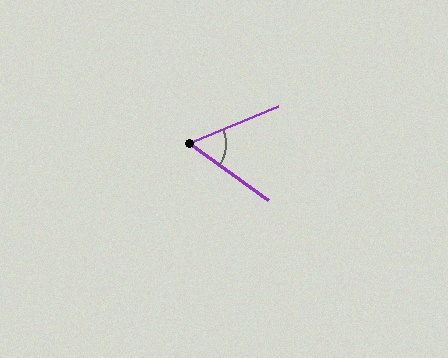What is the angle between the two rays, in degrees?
Approximately 59 degrees.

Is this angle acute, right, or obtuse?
It is acute.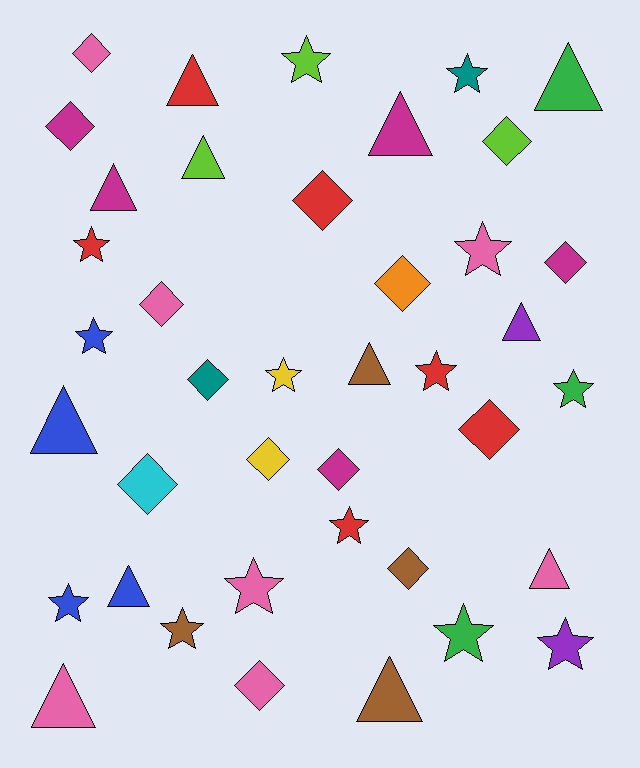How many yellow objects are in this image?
There are 2 yellow objects.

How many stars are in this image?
There are 14 stars.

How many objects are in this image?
There are 40 objects.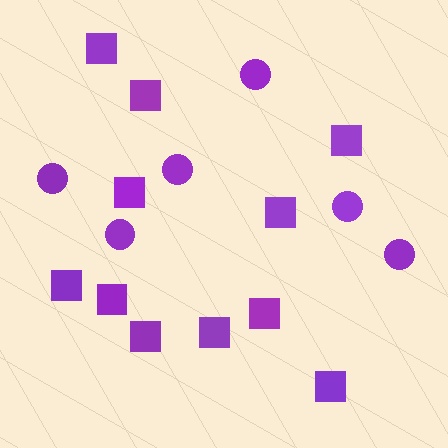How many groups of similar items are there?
There are 2 groups: one group of circles (6) and one group of squares (11).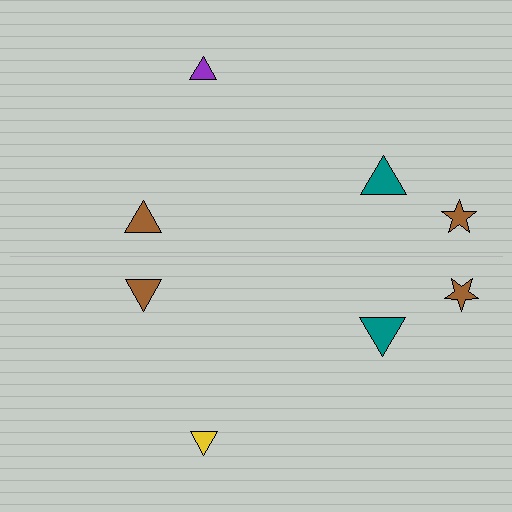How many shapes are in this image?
There are 8 shapes in this image.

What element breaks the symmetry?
The yellow triangle on the bottom side breaks the symmetry — its mirror counterpart is purple.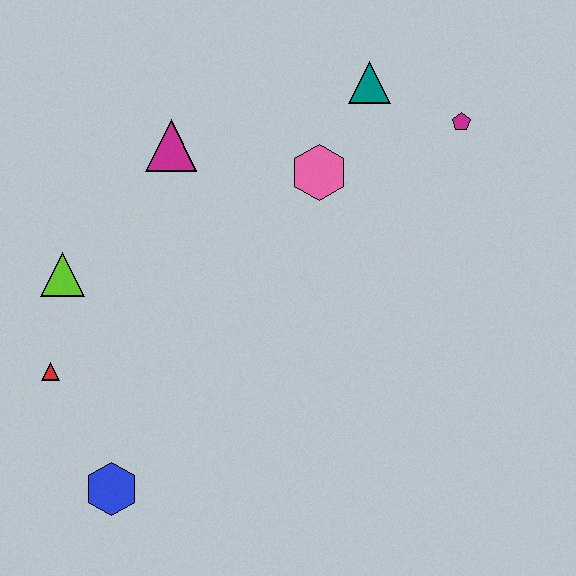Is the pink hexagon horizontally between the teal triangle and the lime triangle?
Yes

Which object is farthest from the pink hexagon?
The blue hexagon is farthest from the pink hexagon.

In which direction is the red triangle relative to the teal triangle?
The red triangle is to the left of the teal triangle.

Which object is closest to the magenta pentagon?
The teal triangle is closest to the magenta pentagon.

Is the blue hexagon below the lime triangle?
Yes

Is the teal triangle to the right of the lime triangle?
Yes